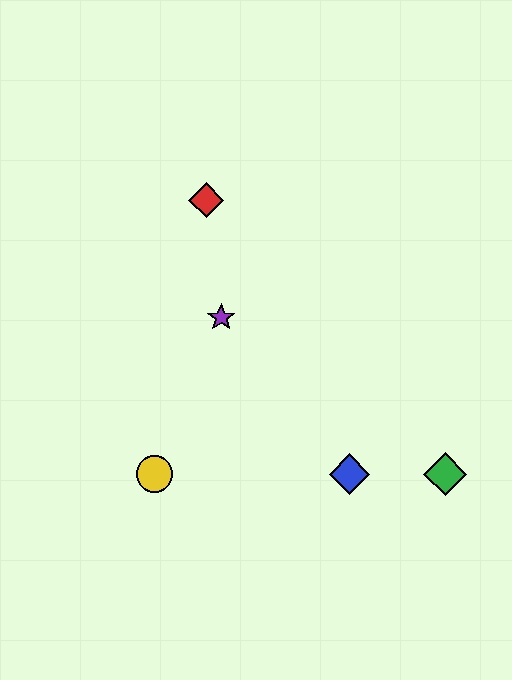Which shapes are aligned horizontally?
The blue diamond, the green diamond, the yellow circle are aligned horizontally.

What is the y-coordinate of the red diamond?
The red diamond is at y≈200.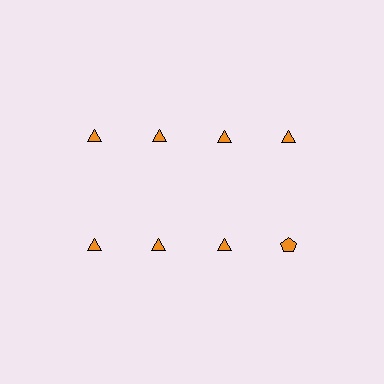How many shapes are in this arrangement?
There are 8 shapes arranged in a grid pattern.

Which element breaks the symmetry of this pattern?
The orange pentagon in the second row, second from right column breaks the symmetry. All other shapes are orange triangles.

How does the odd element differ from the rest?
It has a different shape: pentagon instead of triangle.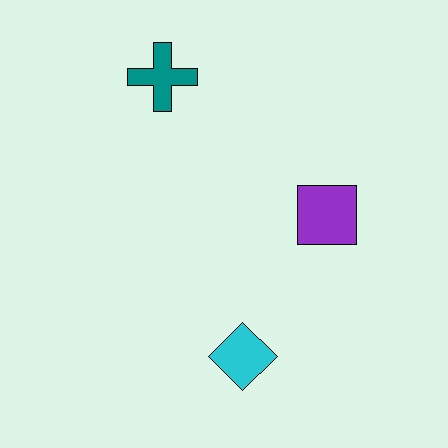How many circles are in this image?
There are no circles.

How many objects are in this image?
There are 3 objects.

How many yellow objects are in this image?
There are no yellow objects.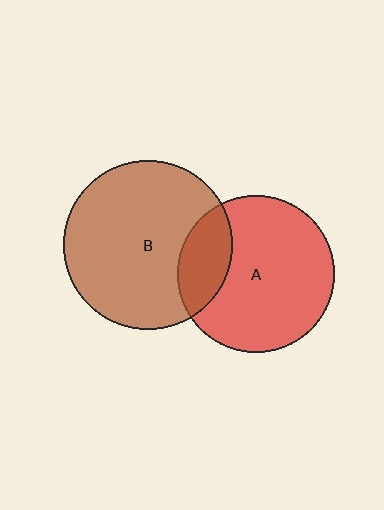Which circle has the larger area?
Circle B (brown).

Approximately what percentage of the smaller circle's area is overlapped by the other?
Approximately 20%.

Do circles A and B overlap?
Yes.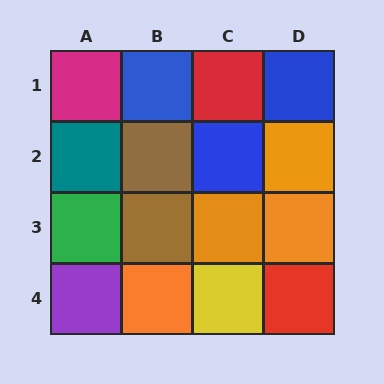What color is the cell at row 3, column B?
Brown.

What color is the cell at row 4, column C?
Yellow.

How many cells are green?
1 cell is green.